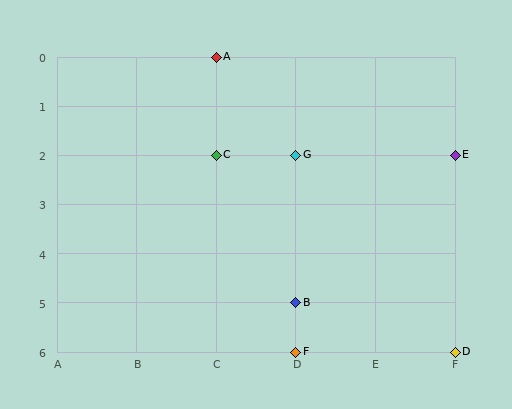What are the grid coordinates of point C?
Point C is at grid coordinates (C, 2).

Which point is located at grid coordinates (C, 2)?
Point C is at (C, 2).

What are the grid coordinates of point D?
Point D is at grid coordinates (F, 6).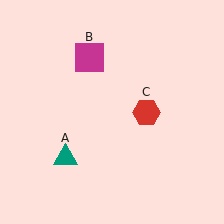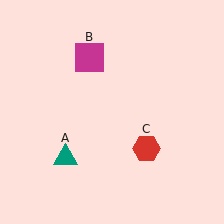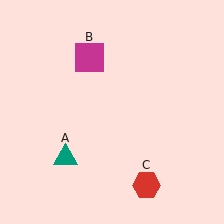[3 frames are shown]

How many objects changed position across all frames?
1 object changed position: red hexagon (object C).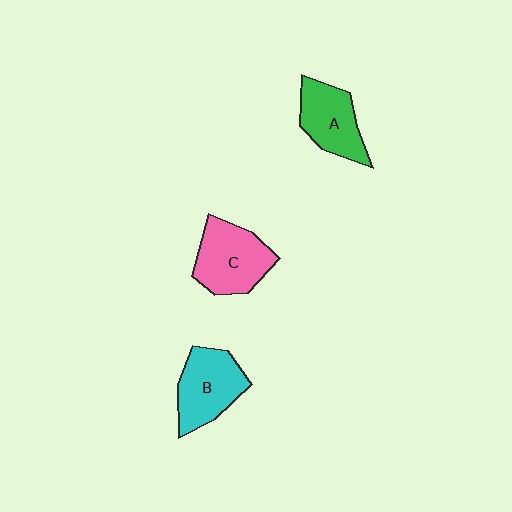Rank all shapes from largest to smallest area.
From largest to smallest: C (pink), B (cyan), A (green).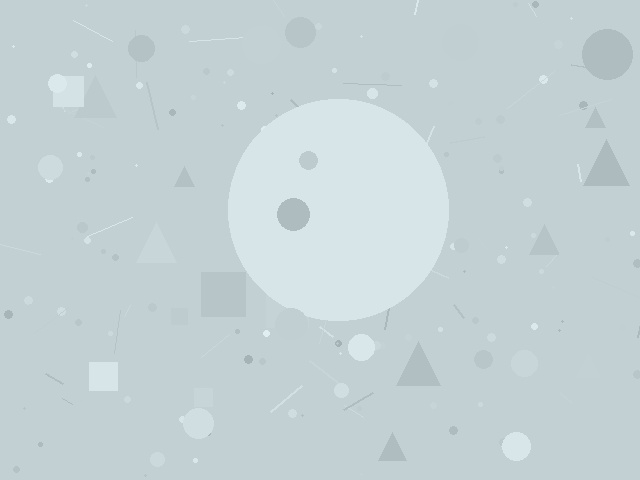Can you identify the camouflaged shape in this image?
The camouflaged shape is a circle.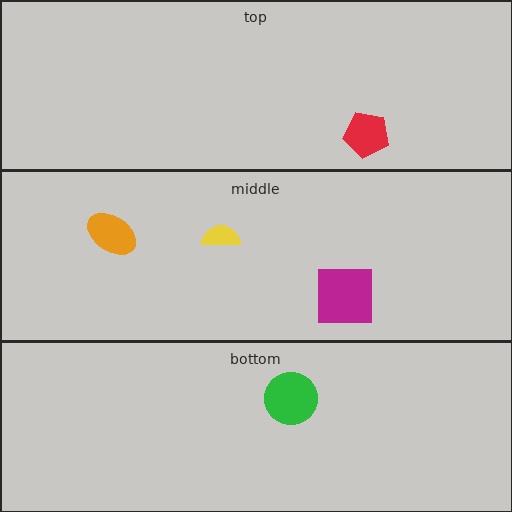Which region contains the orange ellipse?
The middle region.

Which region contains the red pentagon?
The top region.